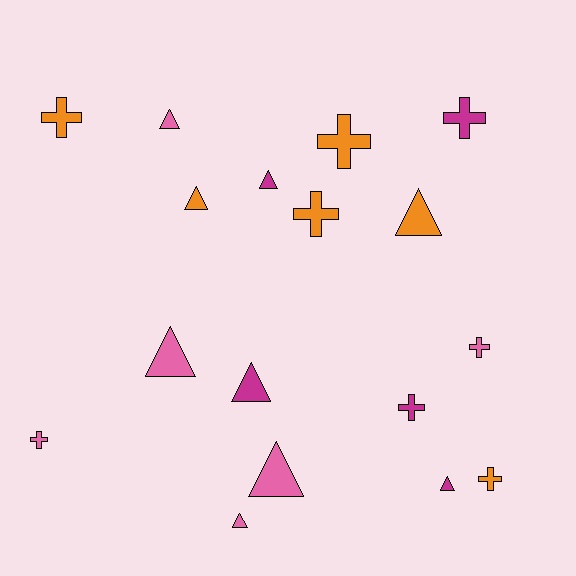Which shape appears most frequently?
Triangle, with 9 objects.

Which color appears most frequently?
Orange, with 6 objects.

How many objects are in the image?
There are 17 objects.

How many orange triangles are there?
There are 2 orange triangles.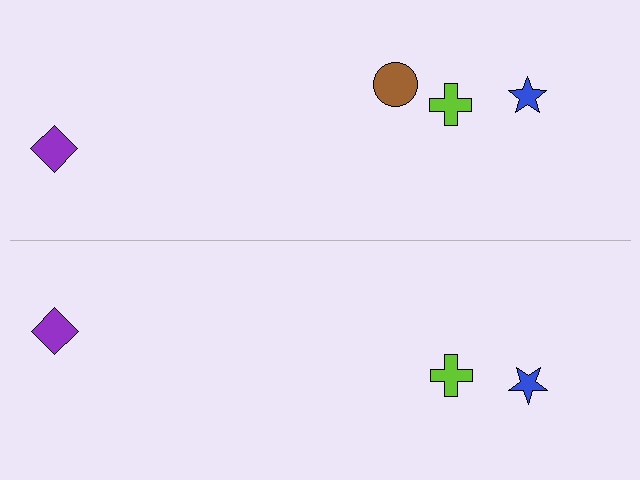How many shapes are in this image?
There are 7 shapes in this image.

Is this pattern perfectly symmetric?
No, the pattern is not perfectly symmetric. A brown circle is missing from the bottom side.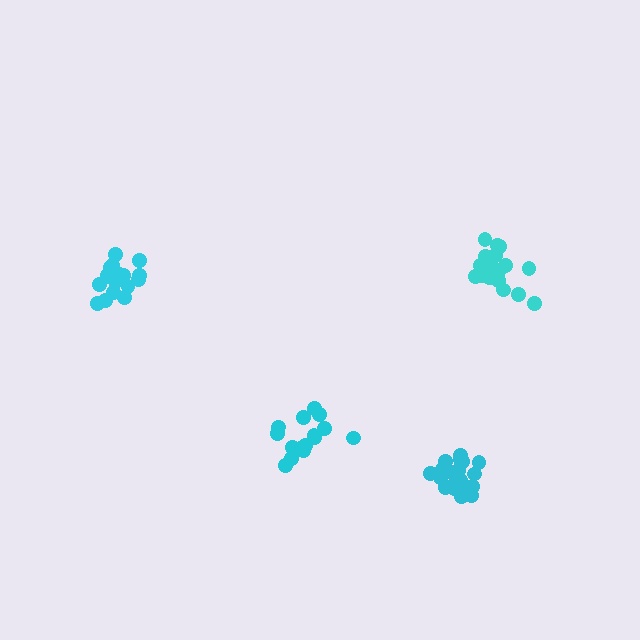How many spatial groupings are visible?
There are 4 spatial groupings.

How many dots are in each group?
Group 1: 18 dots, Group 2: 20 dots, Group 3: 21 dots, Group 4: 15 dots (74 total).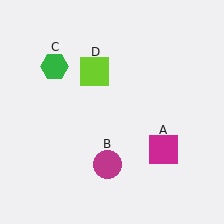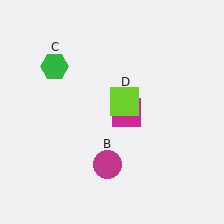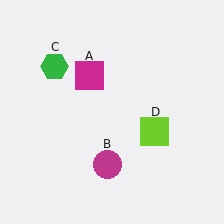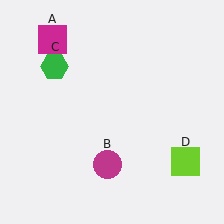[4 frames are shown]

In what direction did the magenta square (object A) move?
The magenta square (object A) moved up and to the left.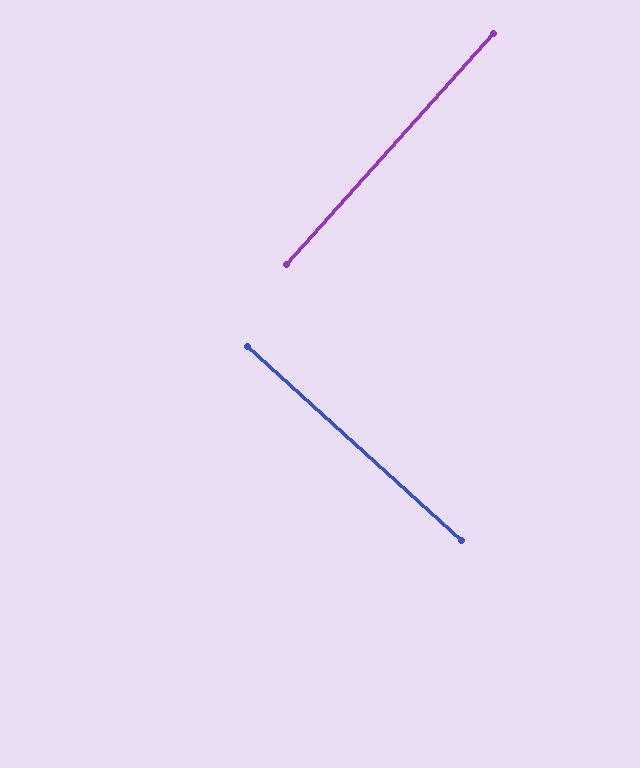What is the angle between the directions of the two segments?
Approximately 90 degrees.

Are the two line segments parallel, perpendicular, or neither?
Perpendicular — they meet at approximately 90°.